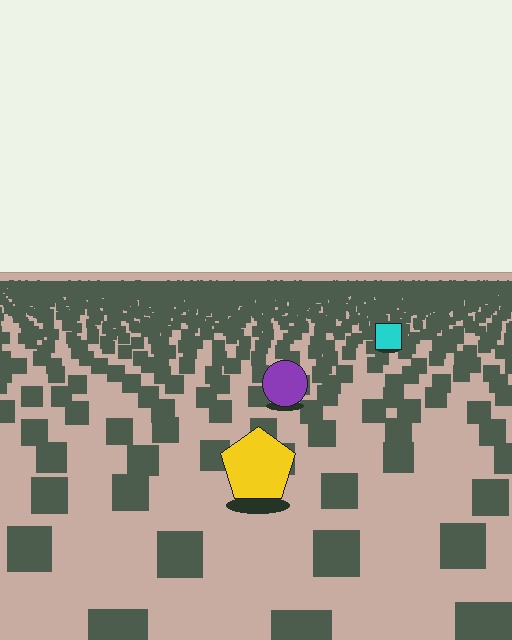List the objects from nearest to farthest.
From nearest to farthest: the yellow pentagon, the purple circle, the cyan square.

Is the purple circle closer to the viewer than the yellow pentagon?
No. The yellow pentagon is closer — you can tell from the texture gradient: the ground texture is coarser near it.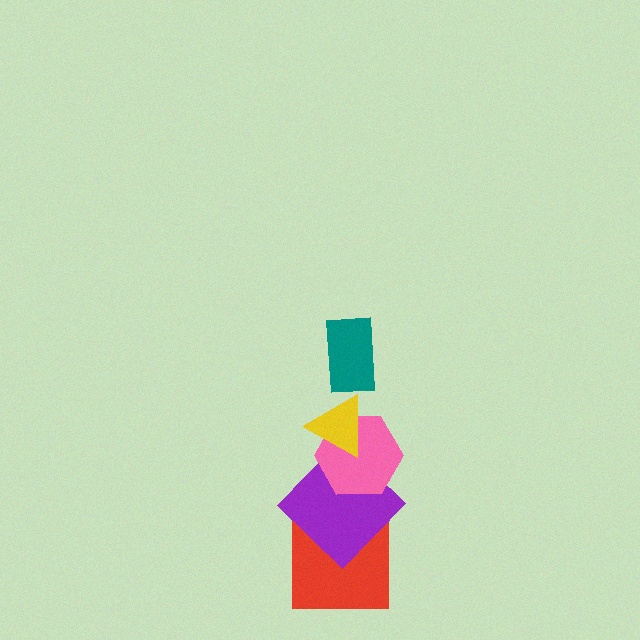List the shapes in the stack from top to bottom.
From top to bottom: the teal rectangle, the yellow triangle, the pink hexagon, the purple diamond, the red square.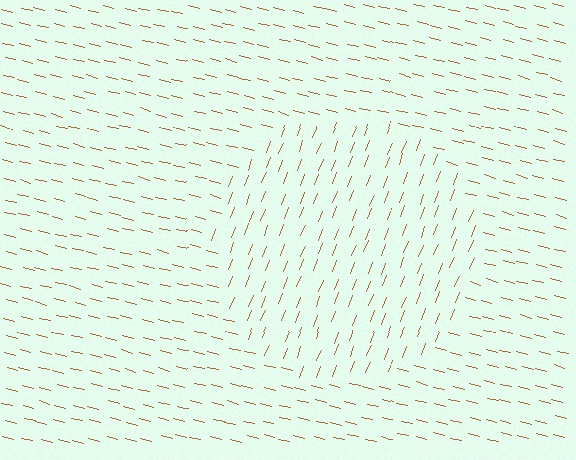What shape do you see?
I see a circle.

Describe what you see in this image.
The image is filled with small brown line segments. A circle region in the image has lines oriented differently from the surrounding lines, creating a visible texture boundary.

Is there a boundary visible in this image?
Yes, there is a texture boundary formed by a change in line orientation.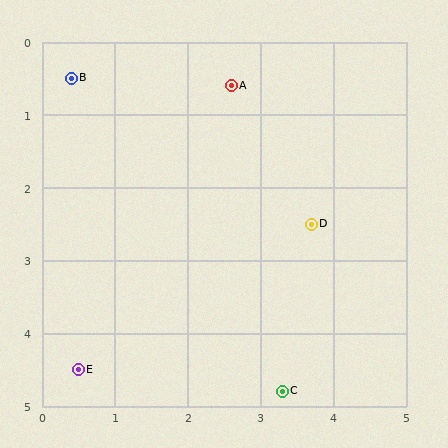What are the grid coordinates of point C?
Point C is at approximately (3.3, 4.8).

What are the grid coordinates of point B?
Point B is at approximately (0.4, 0.5).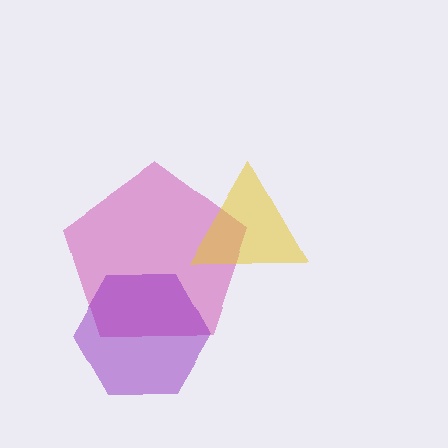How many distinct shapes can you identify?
There are 3 distinct shapes: a magenta pentagon, a yellow triangle, a purple hexagon.